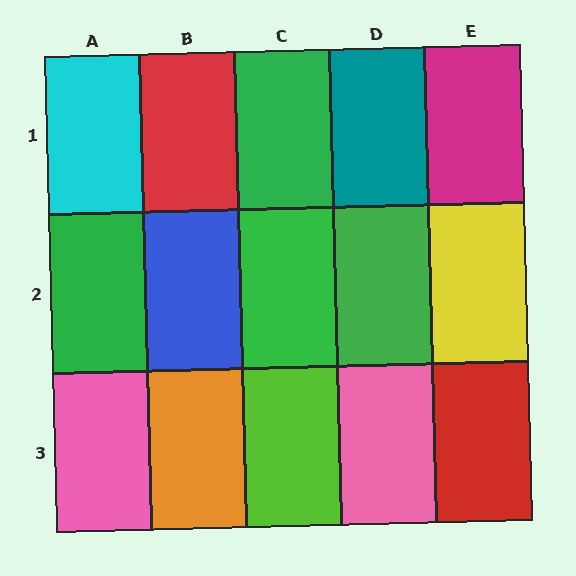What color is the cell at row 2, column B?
Blue.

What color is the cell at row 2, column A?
Green.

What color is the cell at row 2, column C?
Green.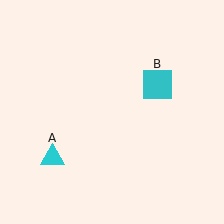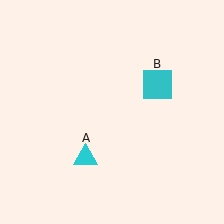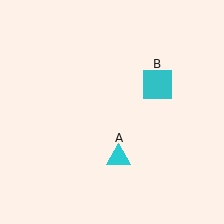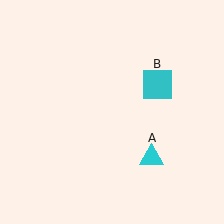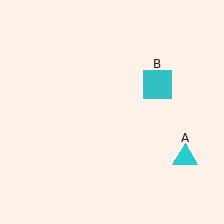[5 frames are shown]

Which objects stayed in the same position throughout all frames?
Cyan square (object B) remained stationary.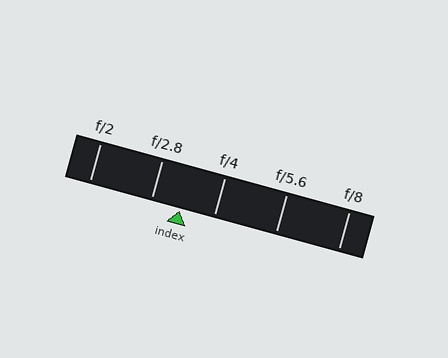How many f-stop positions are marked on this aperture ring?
There are 5 f-stop positions marked.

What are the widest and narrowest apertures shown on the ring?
The widest aperture shown is f/2 and the narrowest is f/8.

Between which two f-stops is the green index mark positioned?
The index mark is between f/2.8 and f/4.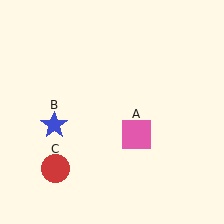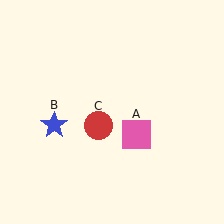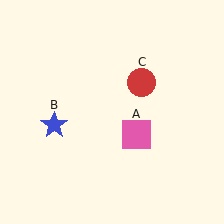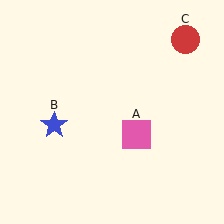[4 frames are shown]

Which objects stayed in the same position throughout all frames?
Pink square (object A) and blue star (object B) remained stationary.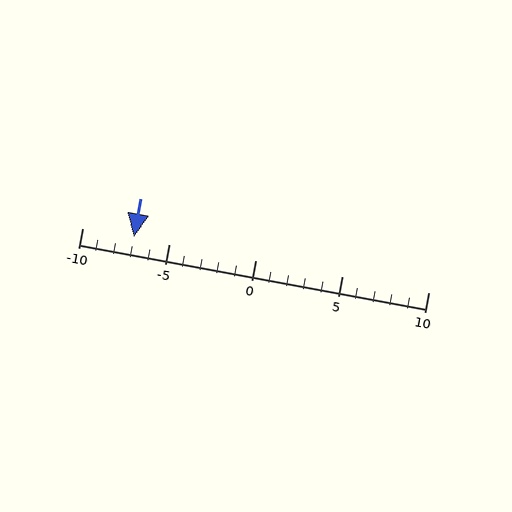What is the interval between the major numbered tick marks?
The major tick marks are spaced 5 units apart.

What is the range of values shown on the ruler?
The ruler shows values from -10 to 10.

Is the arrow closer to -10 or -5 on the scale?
The arrow is closer to -5.